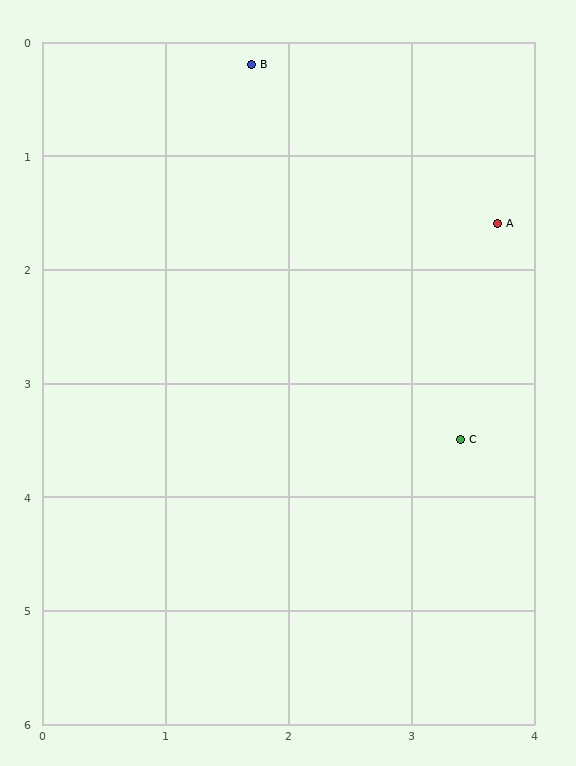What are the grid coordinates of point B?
Point B is at approximately (1.7, 0.2).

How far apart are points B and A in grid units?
Points B and A are about 2.4 grid units apart.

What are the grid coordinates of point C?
Point C is at approximately (3.4, 3.5).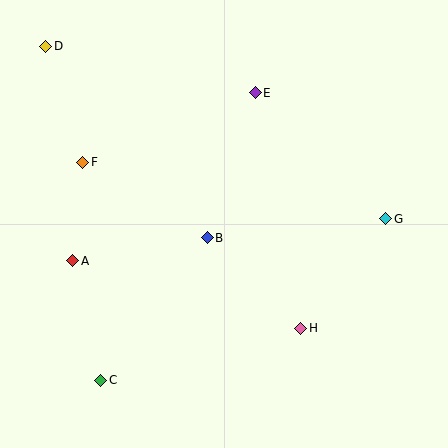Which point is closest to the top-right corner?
Point E is closest to the top-right corner.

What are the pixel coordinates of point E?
Point E is at (255, 93).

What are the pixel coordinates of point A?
Point A is at (73, 261).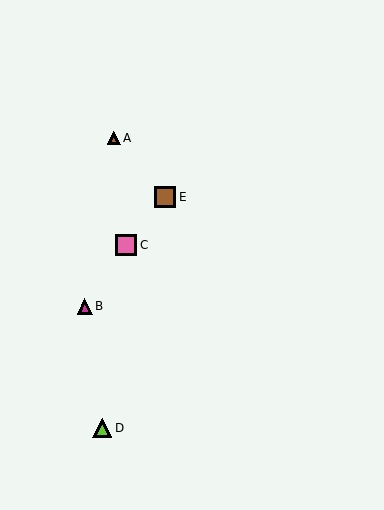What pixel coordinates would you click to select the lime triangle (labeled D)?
Click at (102, 428) to select the lime triangle D.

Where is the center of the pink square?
The center of the pink square is at (126, 245).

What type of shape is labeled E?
Shape E is a brown square.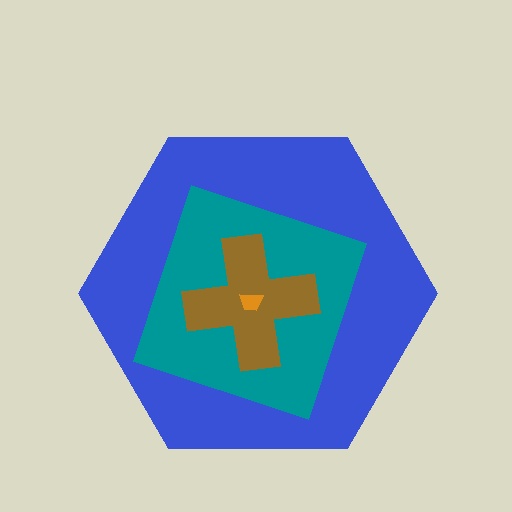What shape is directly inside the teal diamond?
The brown cross.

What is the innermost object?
The orange trapezoid.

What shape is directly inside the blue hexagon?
The teal diamond.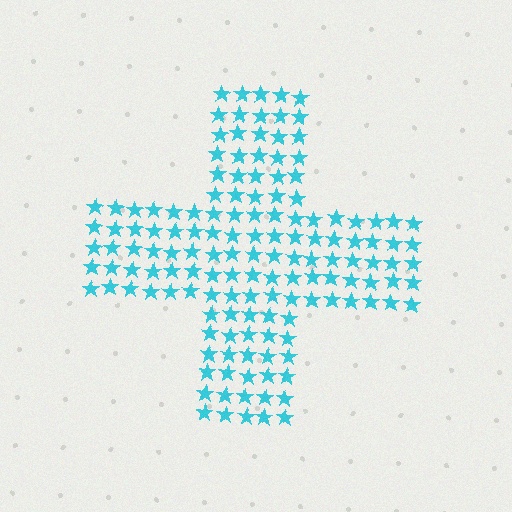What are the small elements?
The small elements are stars.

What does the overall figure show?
The overall figure shows a cross.